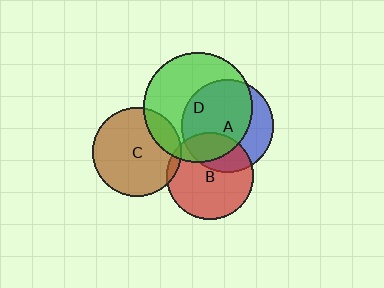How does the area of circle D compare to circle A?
Approximately 1.4 times.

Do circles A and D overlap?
Yes.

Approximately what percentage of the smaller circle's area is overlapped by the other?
Approximately 65%.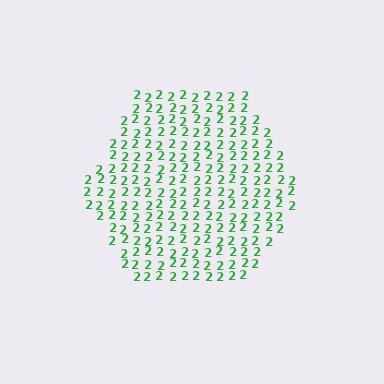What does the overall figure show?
The overall figure shows a hexagon.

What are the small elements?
The small elements are digit 2's.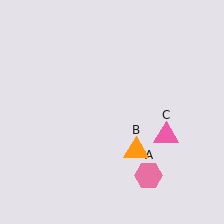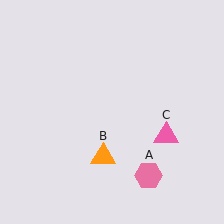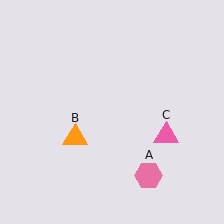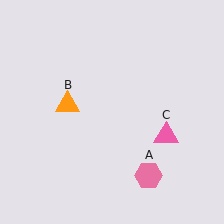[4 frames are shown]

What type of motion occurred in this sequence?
The orange triangle (object B) rotated clockwise around the center of the scene.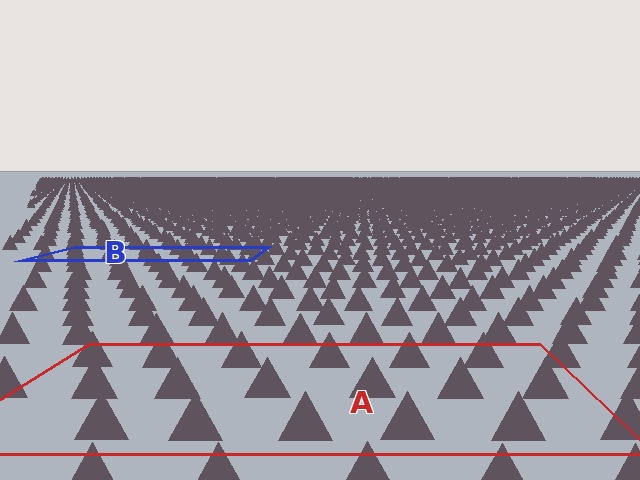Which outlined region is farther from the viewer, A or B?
Region B is farther from the viewer — the texture elements inside it appear smaller and more densely packed.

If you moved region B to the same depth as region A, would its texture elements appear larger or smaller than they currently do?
They would appear larger. At a closer depth, the same texture elements are projected at a bigger on-screen size.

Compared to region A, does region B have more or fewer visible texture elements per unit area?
Region B has more texture elements per unit area — they are packed more densely because it is farther away.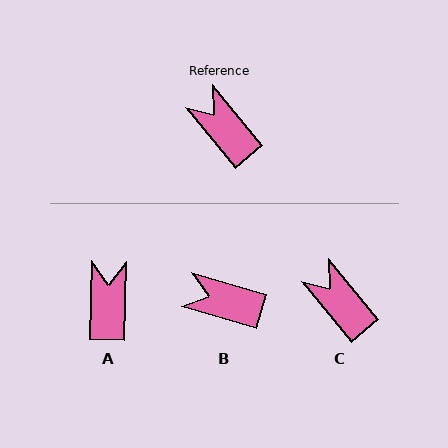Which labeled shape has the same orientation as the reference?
C.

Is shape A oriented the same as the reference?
No, it is off by about 41 degrees.